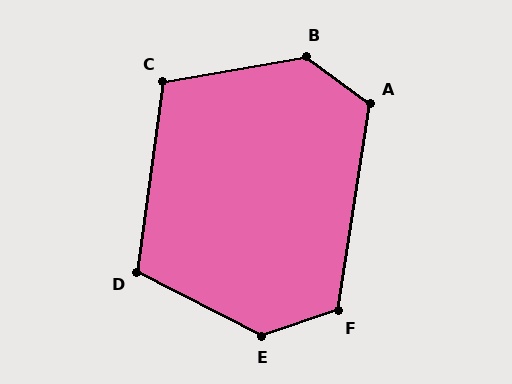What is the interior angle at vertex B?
Approximately 134 degrees (obtuse).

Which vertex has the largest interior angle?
E, at approximately 135 degrees.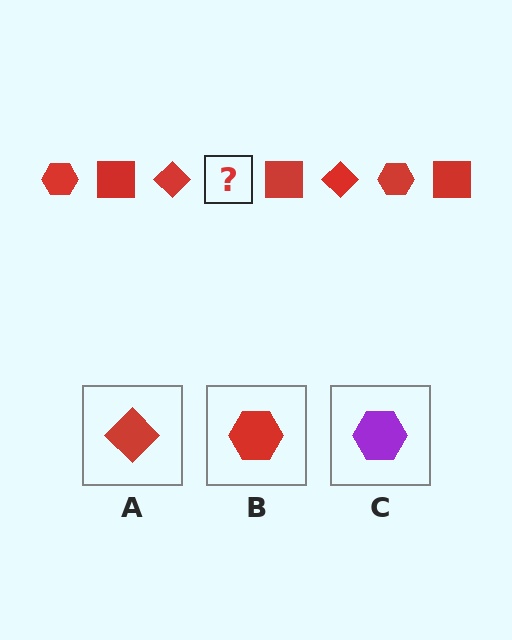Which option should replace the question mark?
Option B.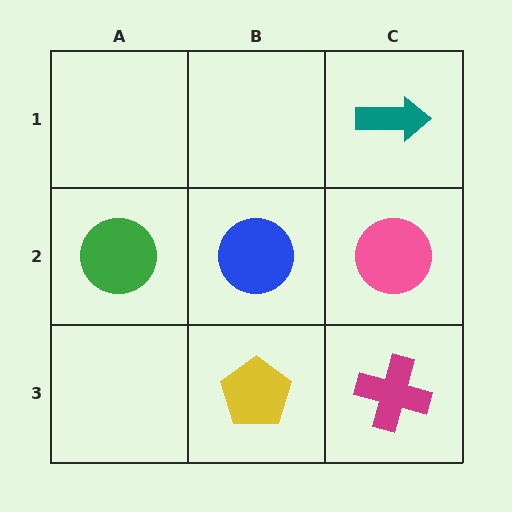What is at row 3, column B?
A yellow pentagon.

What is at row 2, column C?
A pink circle.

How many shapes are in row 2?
3 shapes.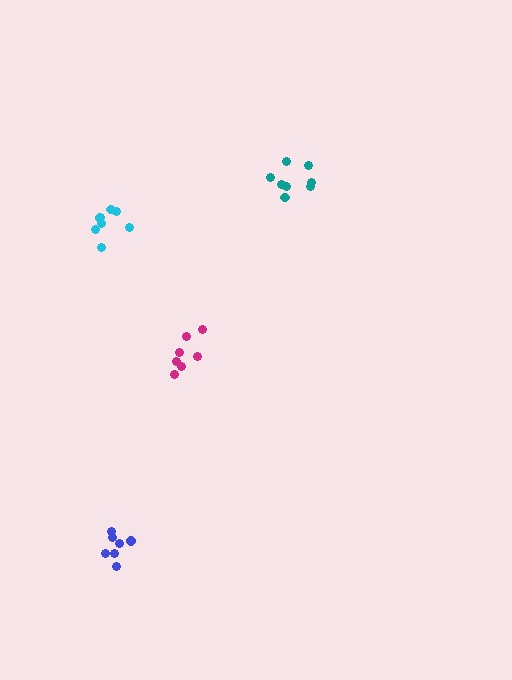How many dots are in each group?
Group 1: 7 dots, Group 2: 8 dots, Group 3: 8 dots, Group 4: 7 dots (30 total).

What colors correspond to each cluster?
The clusters are colored: blue, cyan, teal, magenta.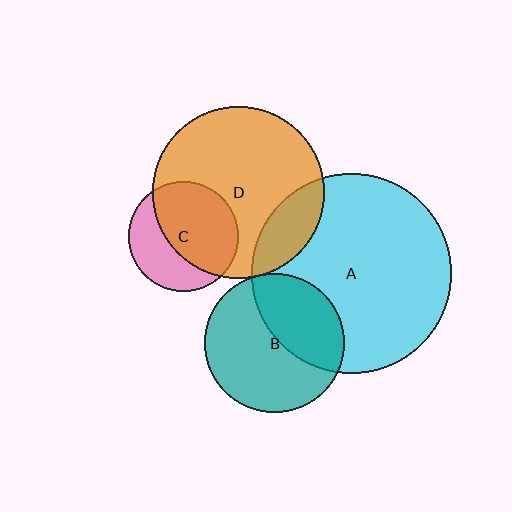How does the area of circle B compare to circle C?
Approximately 1.6 times.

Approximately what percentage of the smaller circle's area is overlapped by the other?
Approximately 60%.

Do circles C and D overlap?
Yes.